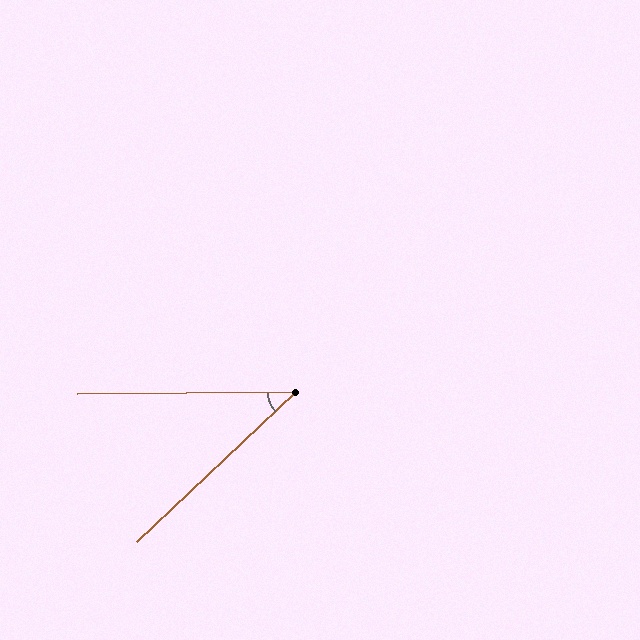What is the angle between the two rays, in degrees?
Approximately 43 degrees.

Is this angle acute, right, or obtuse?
It is acute.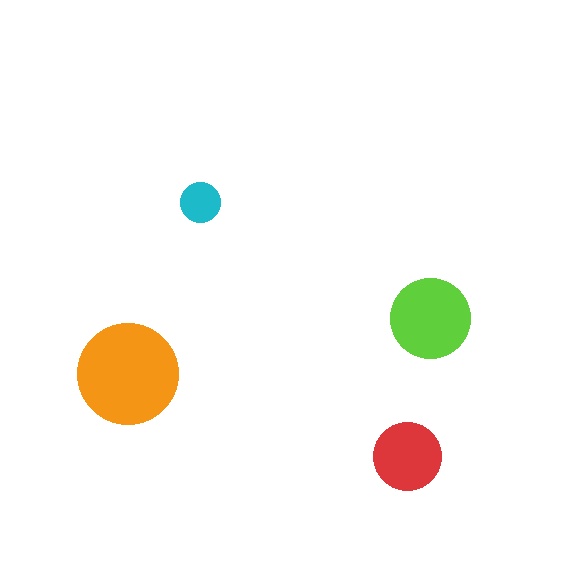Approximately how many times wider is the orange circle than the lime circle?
About 1.5 times wider.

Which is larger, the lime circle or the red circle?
The lime one.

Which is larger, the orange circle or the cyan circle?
The orange one.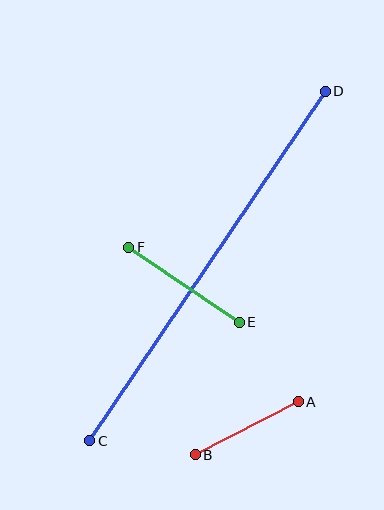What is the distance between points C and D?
The distance is approximately 421 pixels.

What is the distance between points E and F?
The distance is approximately 134 pixels.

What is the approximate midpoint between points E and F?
The midpoint is at approximately (184, 285) pixels.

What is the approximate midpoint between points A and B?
The midpoint is at approximately (247, 428) pixels.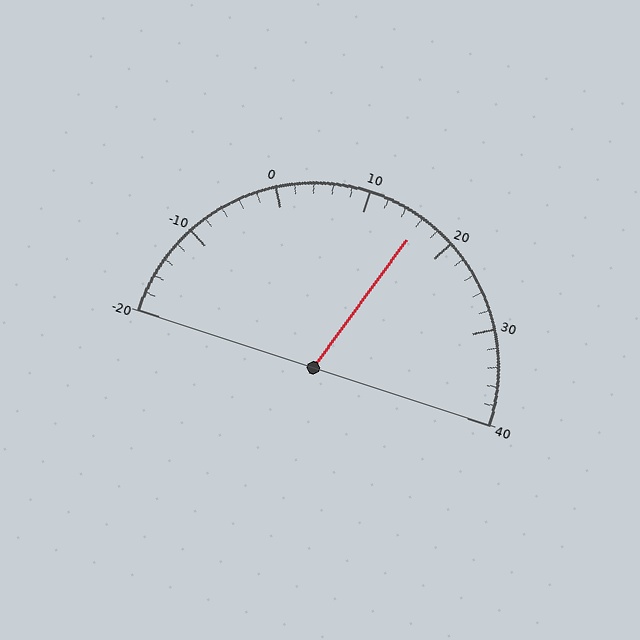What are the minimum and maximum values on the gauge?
The gauge ranges from -20 to 40.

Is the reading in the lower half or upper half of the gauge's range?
The reading is in the upper half of the range (-20 to 40).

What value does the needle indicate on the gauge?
The needle indicates approximately 16.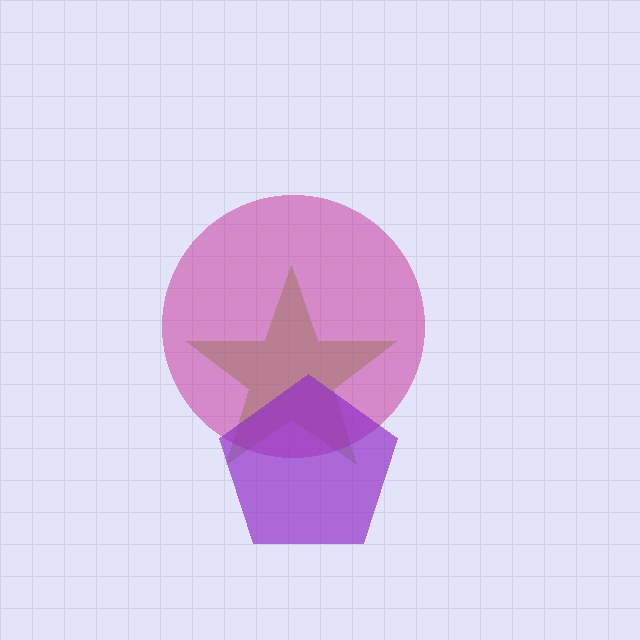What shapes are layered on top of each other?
The layered shapes are: a lime star, a magenta circle, a purple pentagon.